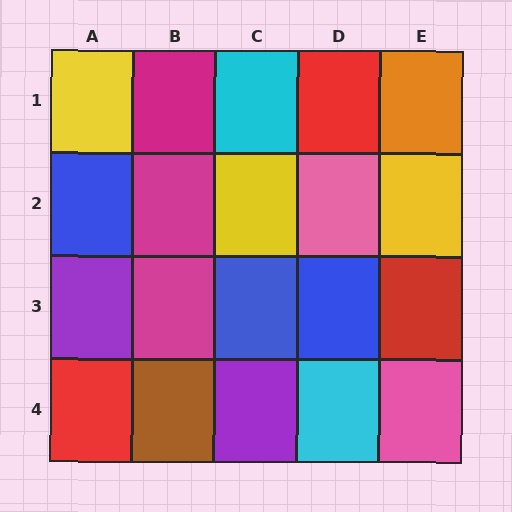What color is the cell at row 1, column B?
Magenta.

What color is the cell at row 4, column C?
Purple.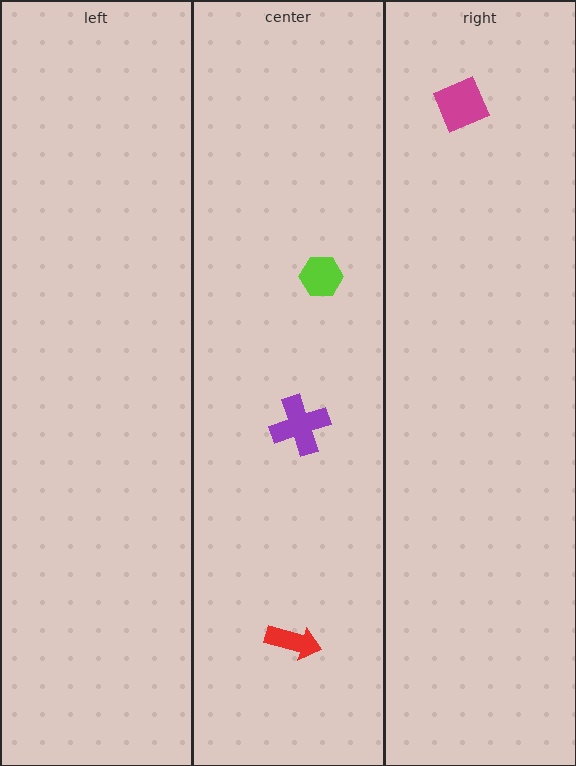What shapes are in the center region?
The lime hexagon, the red arrow, the purple cross.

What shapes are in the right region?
The magenta diamond.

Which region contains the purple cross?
The center region.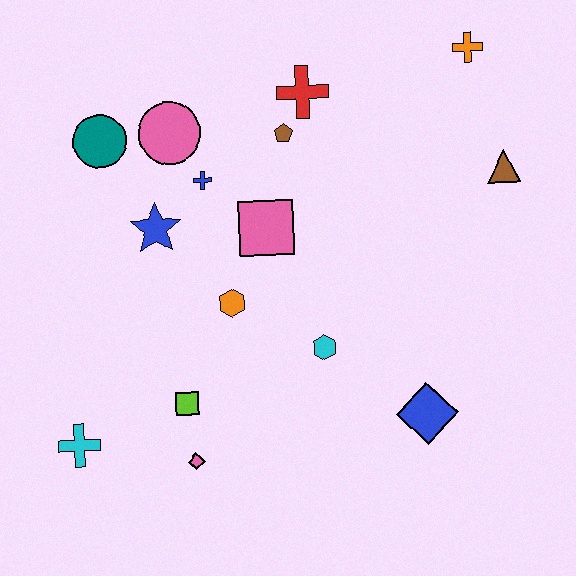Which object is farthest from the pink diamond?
The orange cross is farthest from the pink diamond.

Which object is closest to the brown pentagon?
The red cross is closest to the brown pentagon.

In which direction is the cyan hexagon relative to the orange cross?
The cyan hexagon is below the orange cross.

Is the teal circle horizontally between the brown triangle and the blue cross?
No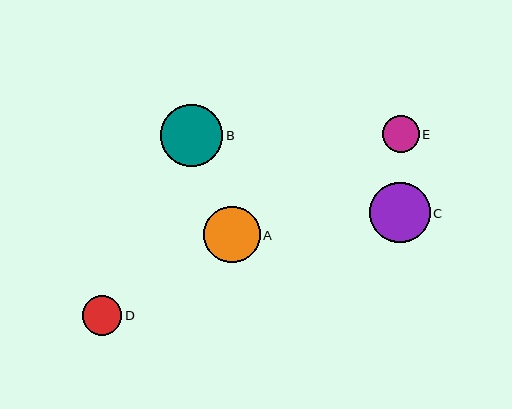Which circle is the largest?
Circle B is the largest with a size of approximately 62 pixels.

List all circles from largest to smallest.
From largest to smallest: B, C, A, D, E.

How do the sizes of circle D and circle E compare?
Circle D and circle E are approximately the same size.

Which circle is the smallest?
Circle E is the smallest with a size of approximately 37 pixels.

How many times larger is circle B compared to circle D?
Circle B is approximately 1.6 times the size of circle D.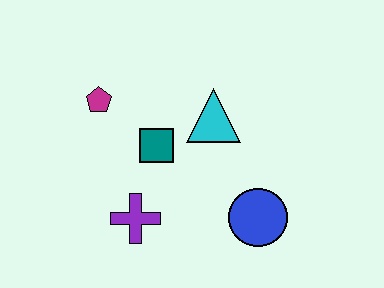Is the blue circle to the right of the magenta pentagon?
Yes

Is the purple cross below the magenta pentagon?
Yes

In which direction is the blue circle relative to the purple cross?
The blue circle is to the right of the purple cross.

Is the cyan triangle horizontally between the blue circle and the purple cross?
Yes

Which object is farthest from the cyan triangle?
The purple cross is farthest from the cyan triangle.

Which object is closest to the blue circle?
The cyan triangle is closest to the blue circle.